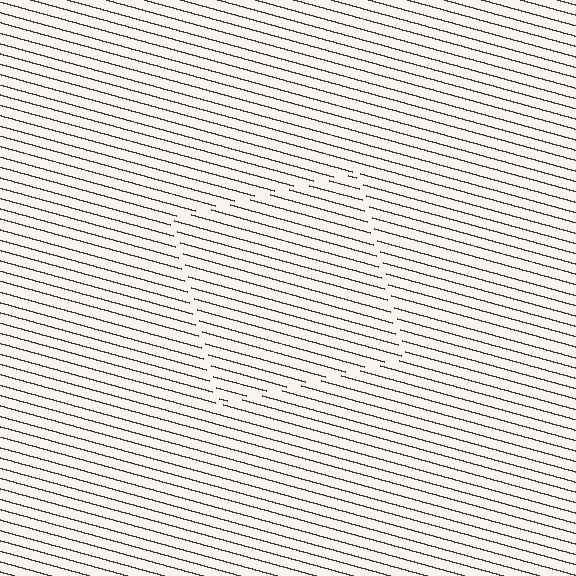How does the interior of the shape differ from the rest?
The interior of the shape contains the same grating, shifted by half a period — the contour is defined by the phase discontinuity where line-ends from the inner and outer gratings abut.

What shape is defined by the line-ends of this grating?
An illusory square. The interior of the shape contains the same grating, shifted by half a period — the contour is defined by the phase discontinuity where line-ends from the inner and outer gratings abut.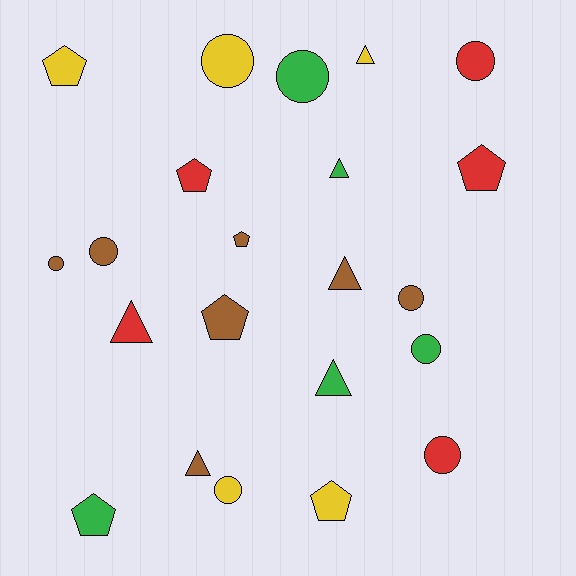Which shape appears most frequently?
Circle, with 9 objects.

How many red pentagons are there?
There are 2 red pentagons.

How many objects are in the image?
There are 22 objects.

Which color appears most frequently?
Brown, with 7 objects.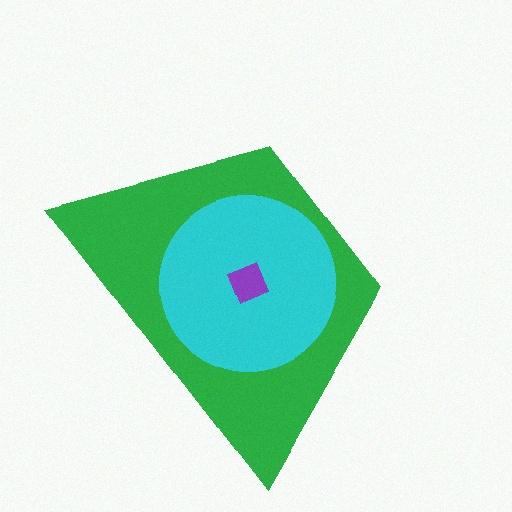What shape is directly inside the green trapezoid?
The cyan circle.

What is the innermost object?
The purple diamond.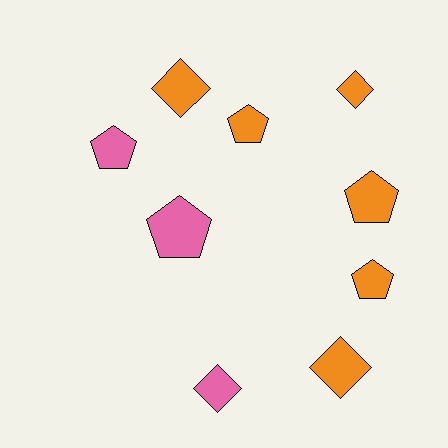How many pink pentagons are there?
There are 2 pink pentagons.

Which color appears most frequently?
Orange, with 6 objects.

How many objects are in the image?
There are 9 objects.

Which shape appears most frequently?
Pentagon, with 5 objects.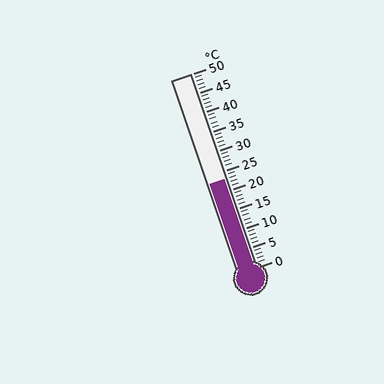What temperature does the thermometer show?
The thermometer shows approximately 23°C.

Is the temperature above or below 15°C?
The temperature is above 15°C.